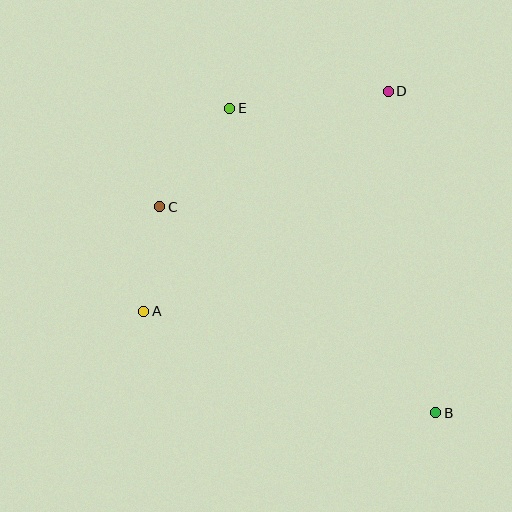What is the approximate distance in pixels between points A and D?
The distance between A and D is approximately 329 pixels.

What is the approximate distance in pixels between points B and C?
The distance between B and C is approximately 344 pixels.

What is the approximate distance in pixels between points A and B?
The distance between A and B is approximately 309 pixels.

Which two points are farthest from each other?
Points B and E are farthest from each other.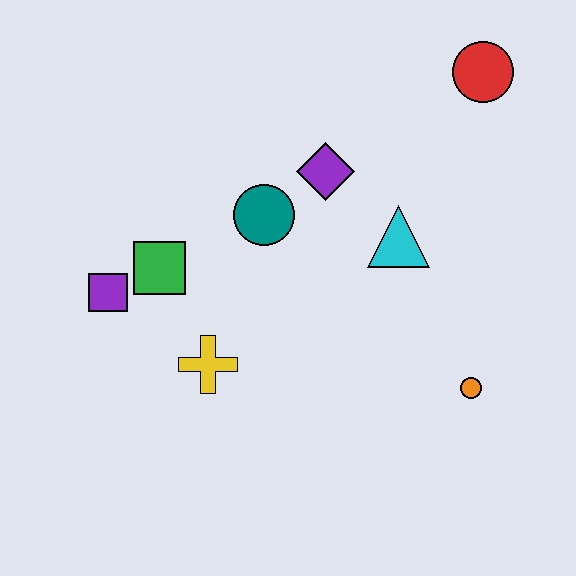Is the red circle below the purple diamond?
No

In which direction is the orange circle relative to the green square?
The orange circle is to the right of the green square.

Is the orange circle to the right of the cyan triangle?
Yes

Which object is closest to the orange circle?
The cyan triangle is closest to the orange circle.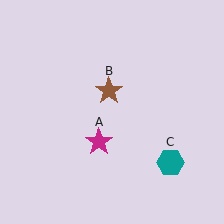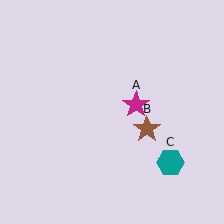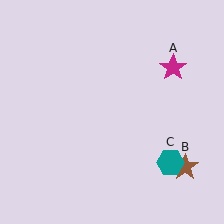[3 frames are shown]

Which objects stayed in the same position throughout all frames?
Teal hexagon (object C) remained stationary.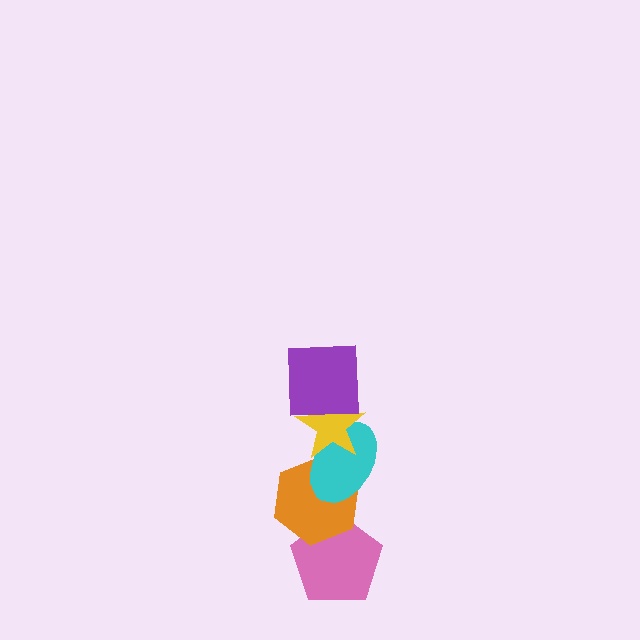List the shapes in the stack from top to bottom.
From top to bottom: the purple square, the yellow star, the cyan ellipse, the orange hexagon, the pink pentagon.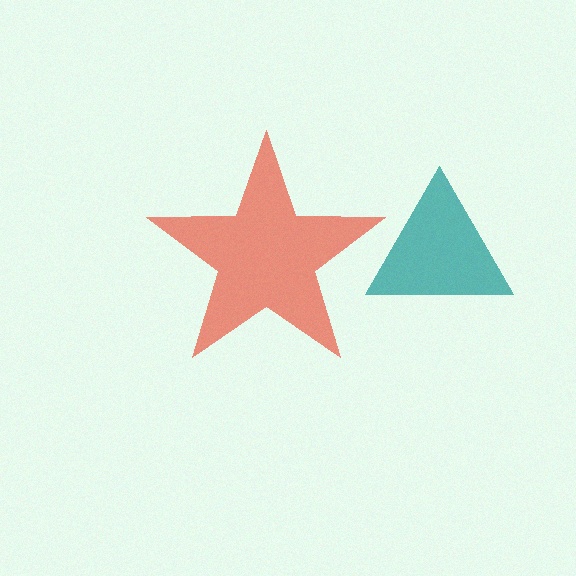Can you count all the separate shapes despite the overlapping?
Yes, there are 2 separate shapes.